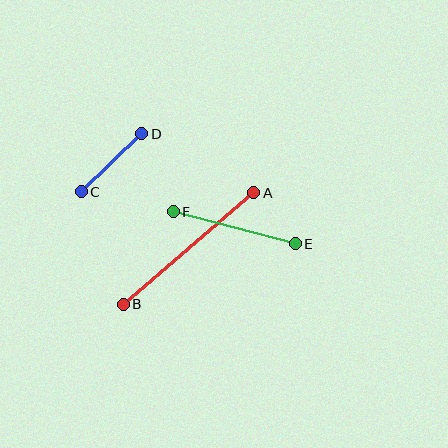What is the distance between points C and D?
The distance is approximately 84 pixels.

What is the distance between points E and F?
The distance is approximately 126 pixels.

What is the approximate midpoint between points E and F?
The midpoint is at approximately (234, 228) pixels.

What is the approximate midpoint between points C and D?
The midpoint is at approximately (111, 163) pixels.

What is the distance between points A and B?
The distance is approximately 172 pixels.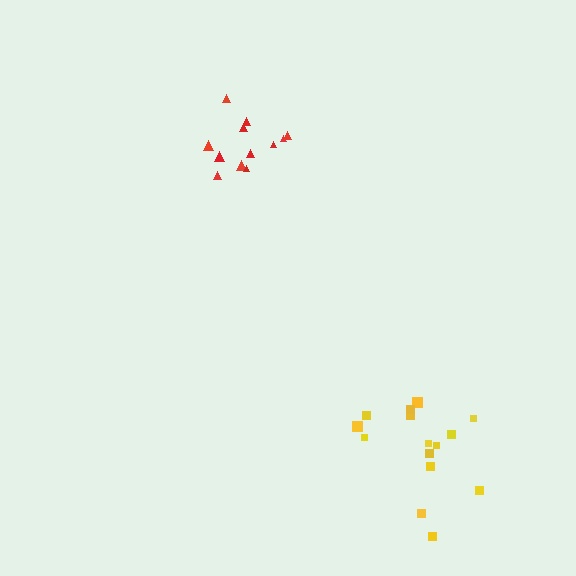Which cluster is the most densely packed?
Red.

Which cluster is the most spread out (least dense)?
Yellow.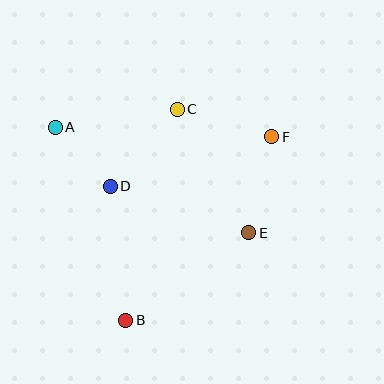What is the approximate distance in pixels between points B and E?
The distance between B and E is approximately 151 pixels.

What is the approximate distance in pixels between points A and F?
The distance between A and F is approximately 216 pixels.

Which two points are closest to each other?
Points A and D are closest to each other.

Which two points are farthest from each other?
Points B and F are farthest from each other.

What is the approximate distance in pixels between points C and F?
The distance between C and F is approximately 98 pixels.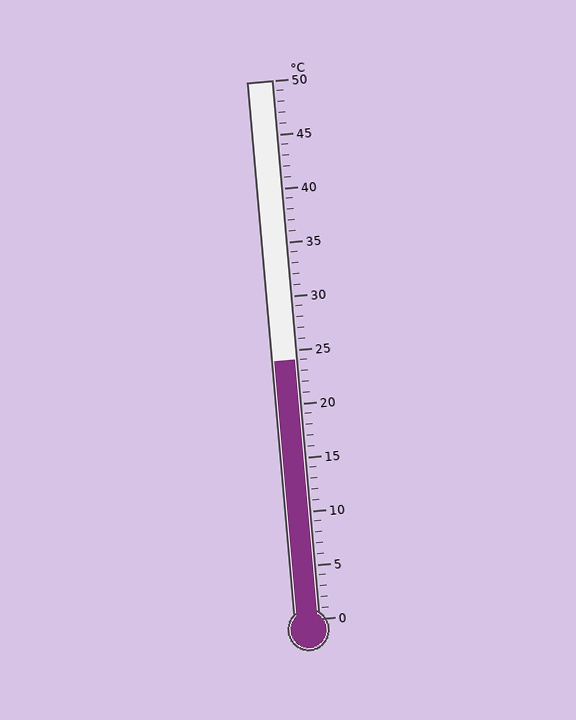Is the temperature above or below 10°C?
The temperature is above 10°C.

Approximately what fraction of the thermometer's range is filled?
The thermometer is filled to approximately 50% of its range.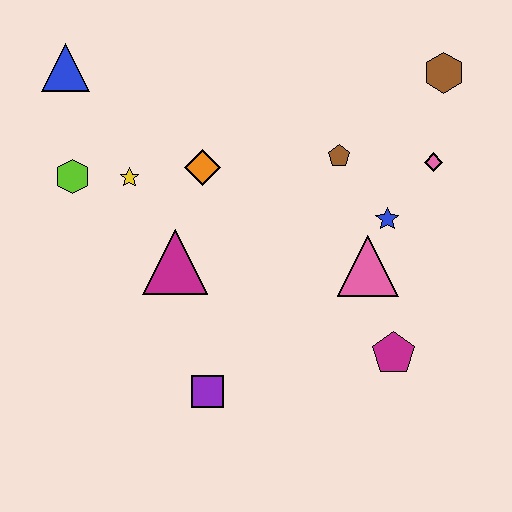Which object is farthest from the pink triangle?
The blue triangle is farthest from the pink triangle.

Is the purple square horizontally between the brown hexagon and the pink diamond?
No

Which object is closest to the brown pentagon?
The blue star is closest to the brown pentagon.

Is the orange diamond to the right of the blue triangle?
Yes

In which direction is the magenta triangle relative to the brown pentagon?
The magenta triangle is to the left of the brown pentagon.